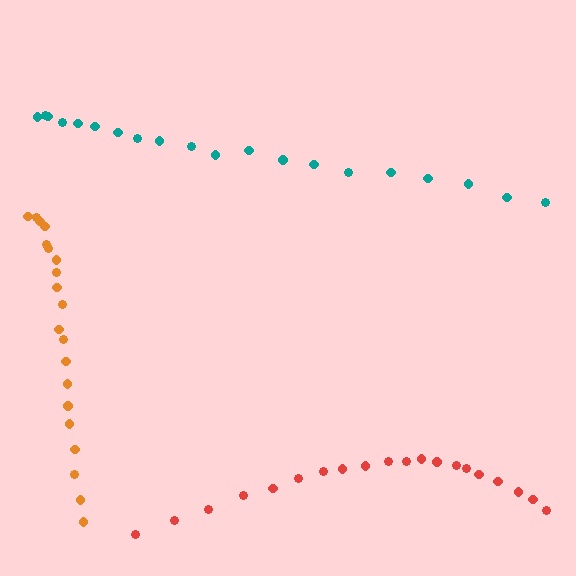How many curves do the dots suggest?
There are 3 distinct paths.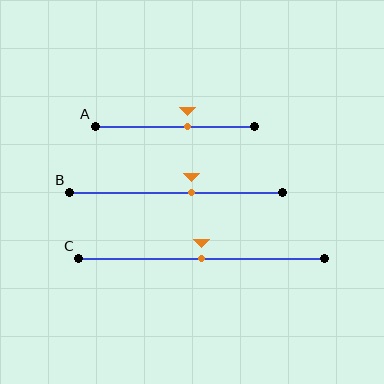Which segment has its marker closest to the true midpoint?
Segment C has its marker closest to the true midpoint.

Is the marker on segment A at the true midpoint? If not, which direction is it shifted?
No, the marker on segment A is shifted to the right by about 8% of the segment length.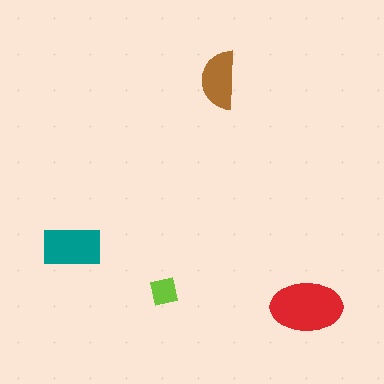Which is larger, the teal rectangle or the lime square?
The teal rectangle.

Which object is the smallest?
The lime square.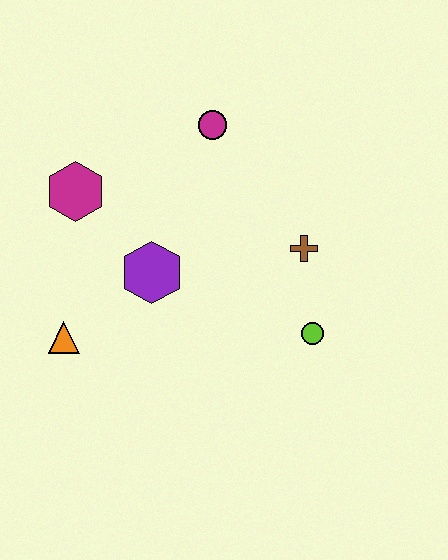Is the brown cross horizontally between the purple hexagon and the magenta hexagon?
No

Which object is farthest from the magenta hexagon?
The lime circle is farthest from the magenta hexagon.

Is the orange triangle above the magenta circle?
No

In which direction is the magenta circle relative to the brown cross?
The magenta circle is above the brown cross.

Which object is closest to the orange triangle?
The purple hexagon is closest to the orange triangle.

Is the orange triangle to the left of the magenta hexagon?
Yes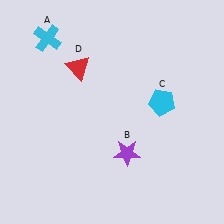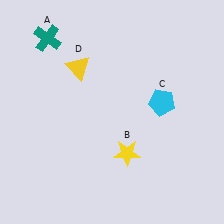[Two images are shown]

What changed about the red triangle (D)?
In Image 1, D is red. In Image 2, it changed to yellow.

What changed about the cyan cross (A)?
In Image 1, A is cyan. In Image 2, it changed to teal.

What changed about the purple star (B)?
In Image 1, B is purple. In Image 2, it changed to yellow.